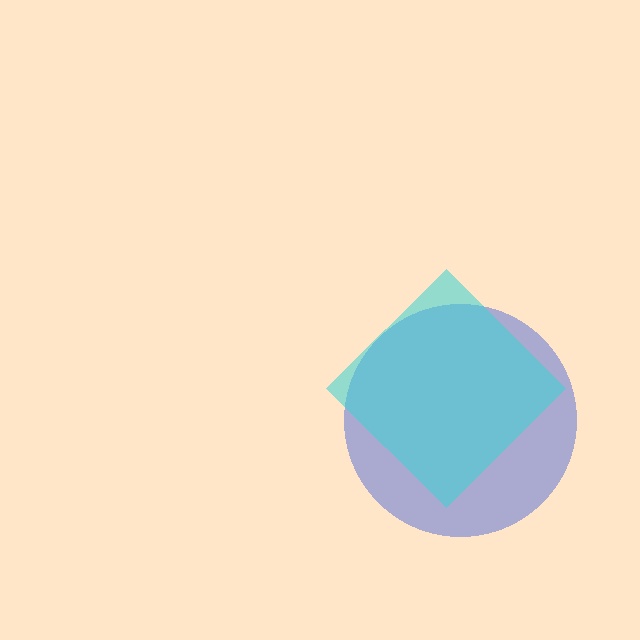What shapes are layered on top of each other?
The layered shapes are: a blue circle, a cyan diamond.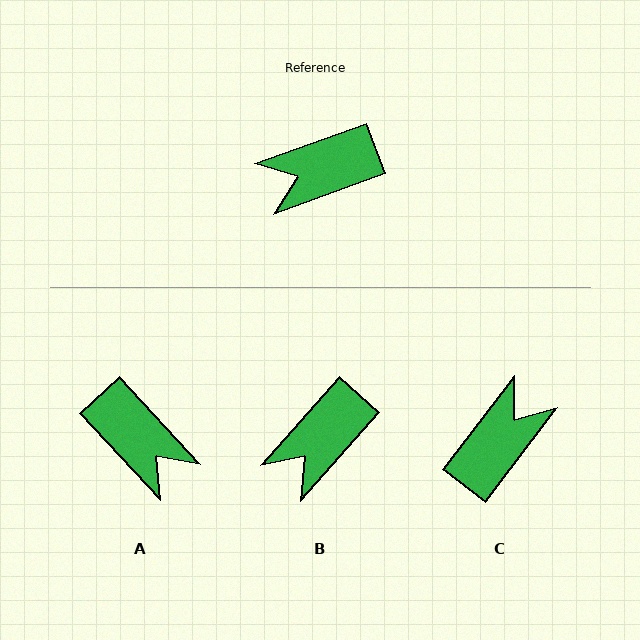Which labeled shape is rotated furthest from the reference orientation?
C, about 147 degrees away.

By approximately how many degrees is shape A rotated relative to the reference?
Approximately 113 degrees counter-clockwise.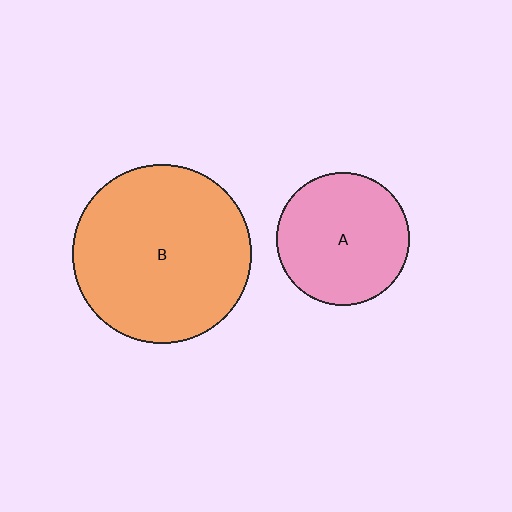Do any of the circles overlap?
No, none of the circles overlap.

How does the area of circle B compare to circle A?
Approximately 1.8 times.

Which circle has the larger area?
Circle B (orange).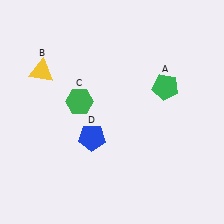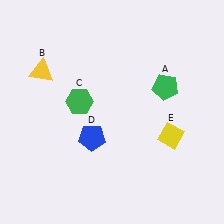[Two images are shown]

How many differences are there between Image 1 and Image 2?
There is 1 difference between the two images.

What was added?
A yellow diamond (E) was added in Image 2.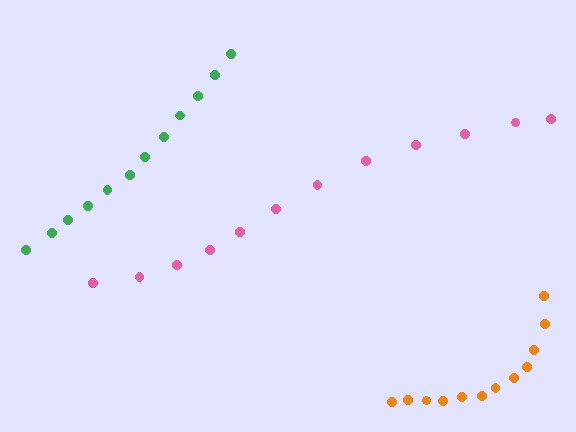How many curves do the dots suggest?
There are 3 distinct paths.